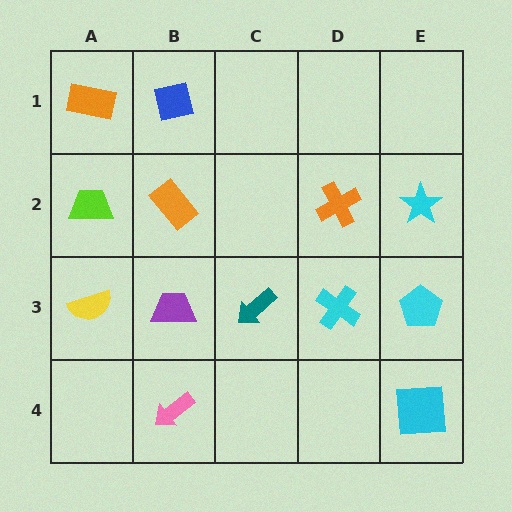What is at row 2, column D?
An orange cross.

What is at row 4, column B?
A pink arrow.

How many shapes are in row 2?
4 shapes.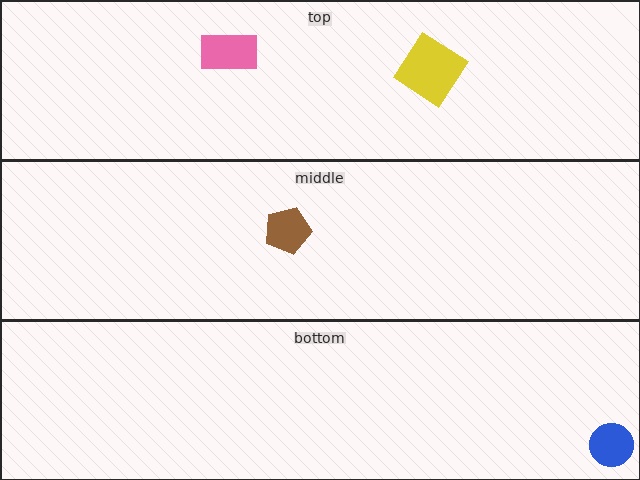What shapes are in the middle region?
The brown pentagon.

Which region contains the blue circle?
The bottom region.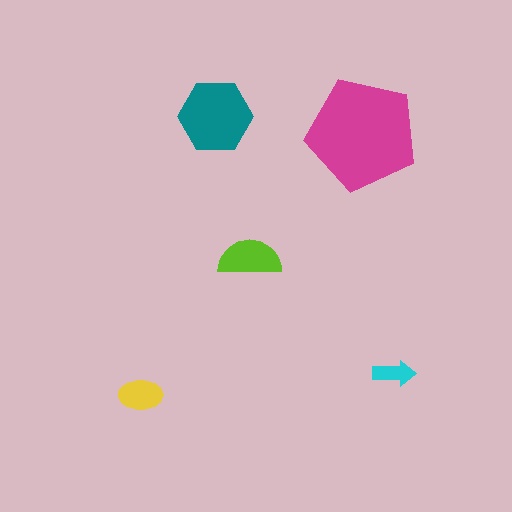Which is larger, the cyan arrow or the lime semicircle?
The lime semicircle.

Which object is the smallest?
The cyan arrow.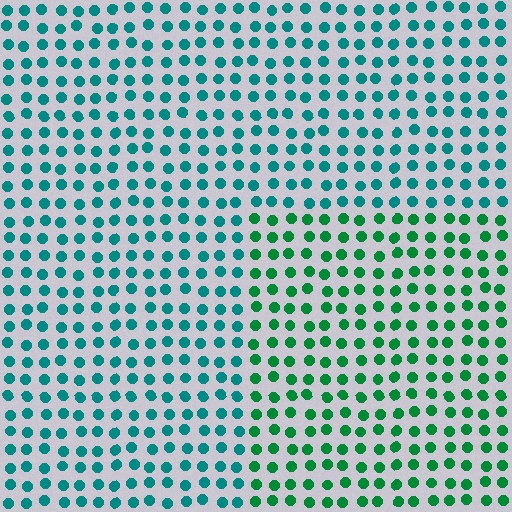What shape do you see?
I see a rectangle.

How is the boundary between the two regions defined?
The boundary is defined purely by a slight shift in hue (about 34 degrees). Spacing, size, and orientation are identical on both sides.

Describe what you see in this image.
The image is filled with small teal elements in a uniform arrangement. A rectangle-shaped region is visible where the elements are tinted to a slightly different hue, forming a subtle color boundary.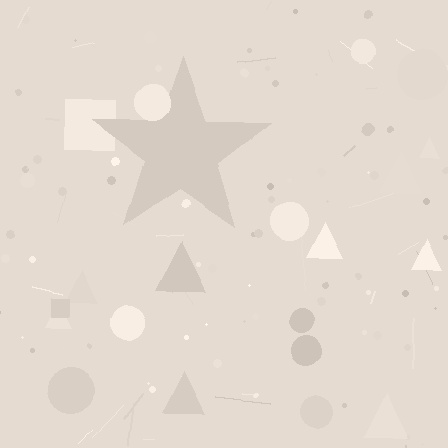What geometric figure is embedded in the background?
A star is embedded in the background.